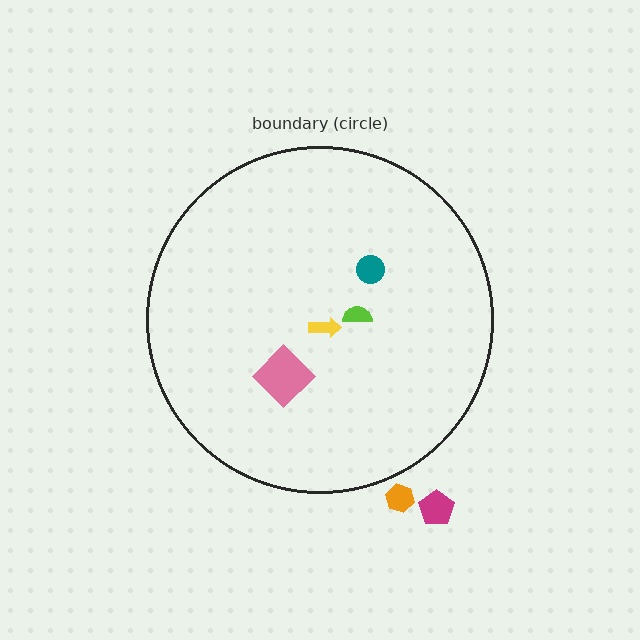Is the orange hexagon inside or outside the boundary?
Outside.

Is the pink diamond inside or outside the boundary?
Inside.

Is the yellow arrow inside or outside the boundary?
Inside.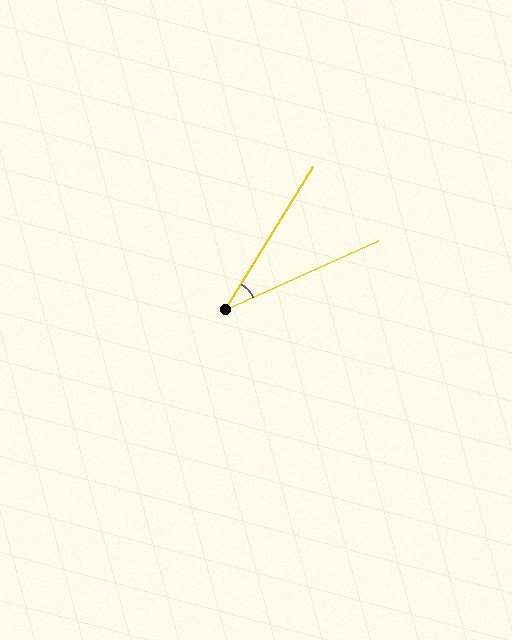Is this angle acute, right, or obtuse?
It is acute.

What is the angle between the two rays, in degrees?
Approximately 34 degrees.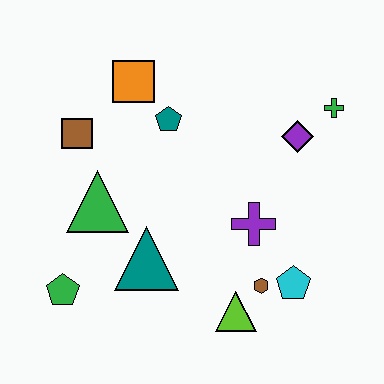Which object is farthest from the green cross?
The green pentagon is farthest from the green cross.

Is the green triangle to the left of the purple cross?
Yes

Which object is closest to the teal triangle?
The green triangle is closest to the teal triangle.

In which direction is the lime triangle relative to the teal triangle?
The lime triangle is to the right of the teal triangle.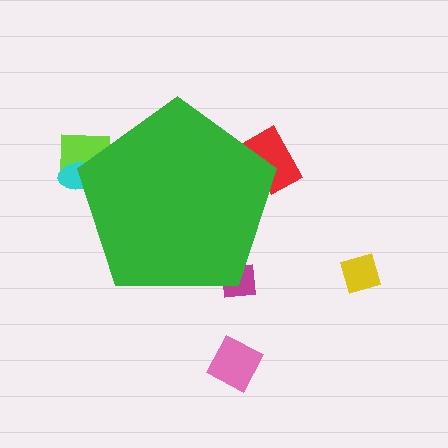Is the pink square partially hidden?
No, the pink square is fully visible.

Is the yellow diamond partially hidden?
No, the yellow diamond is fully visible.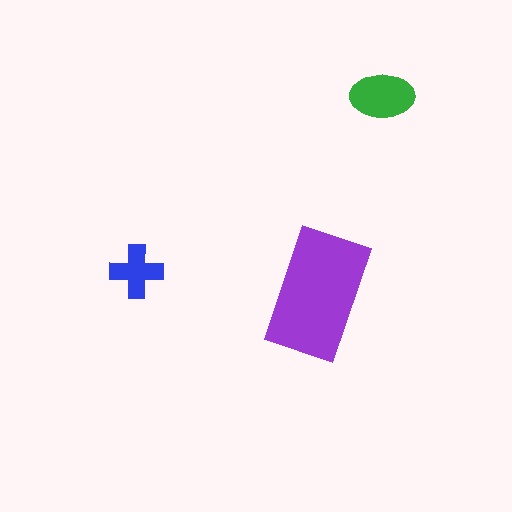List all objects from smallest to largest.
The blue cross, the green ellipse, the purple rectangle.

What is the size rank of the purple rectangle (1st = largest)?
1st.